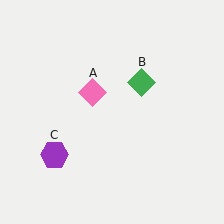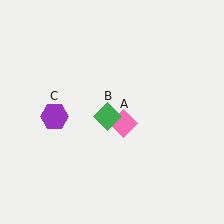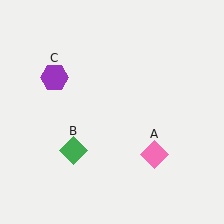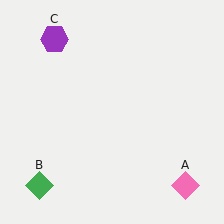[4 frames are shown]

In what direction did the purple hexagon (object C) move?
The purple hexagon (object C) moved up.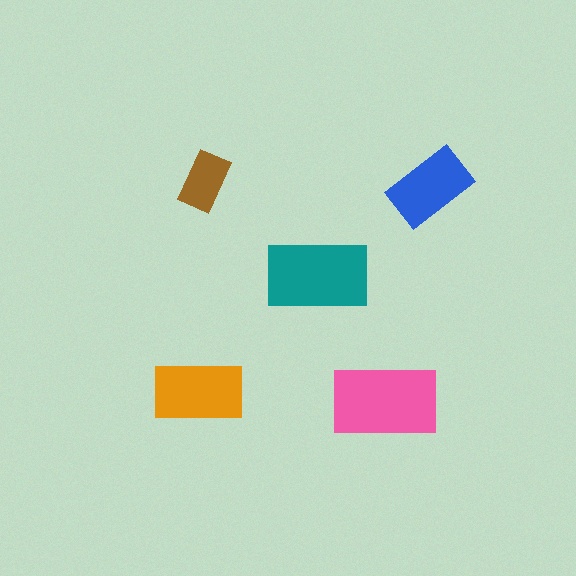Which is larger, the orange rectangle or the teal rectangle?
The teal one.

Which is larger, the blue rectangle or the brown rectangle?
The blue one.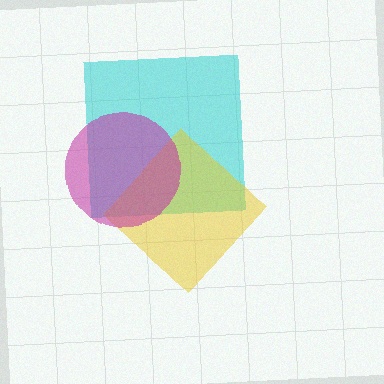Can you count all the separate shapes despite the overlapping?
Yes, there are 3 separate shapes.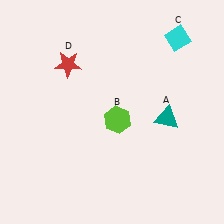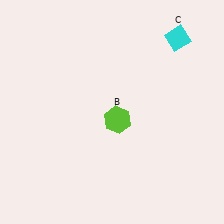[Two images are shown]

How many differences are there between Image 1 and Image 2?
There are 2 differences between the two images.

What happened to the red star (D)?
The red star (D) was removed in Image 2. It was in the top-left area of Image 1.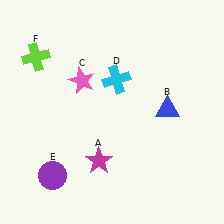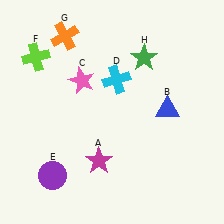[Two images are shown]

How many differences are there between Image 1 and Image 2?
There are 2 differences between the two images.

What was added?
An orange cross (G), a green star (H) were added in Image 2.